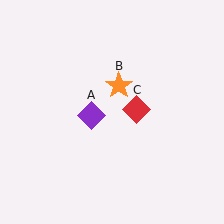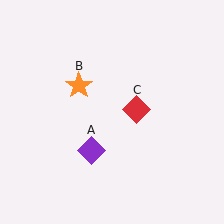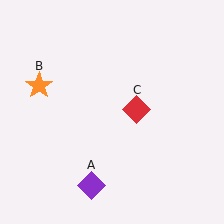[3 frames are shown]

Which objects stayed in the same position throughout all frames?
Red diamond (object C) remained stationary.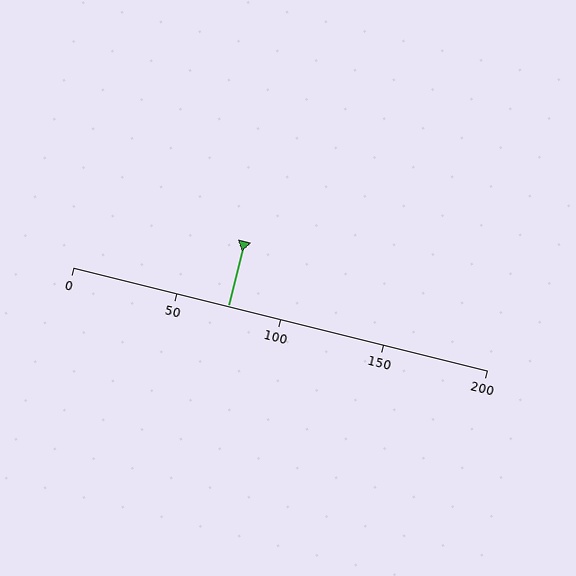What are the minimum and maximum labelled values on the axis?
The axis runs from 0 to 200.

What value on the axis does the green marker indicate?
The marker indicates approximately 75.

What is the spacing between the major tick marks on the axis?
The major ticks are spaced 50 apart.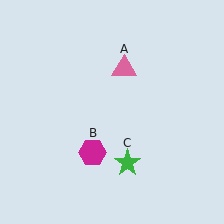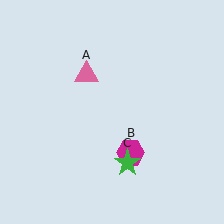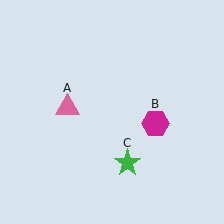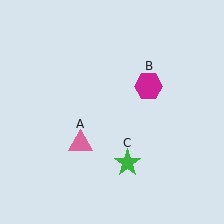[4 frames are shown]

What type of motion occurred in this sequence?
The pink triangle (object A), magenta hexagon (object B) rotated counterclockwise around the center of the scene.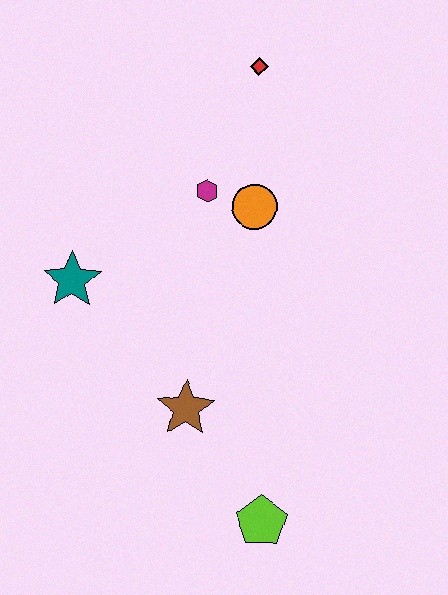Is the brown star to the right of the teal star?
Yes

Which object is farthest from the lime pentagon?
The red diamond is farthest from the lime pentagon.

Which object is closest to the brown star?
The lime pentagon is closest to the brown star.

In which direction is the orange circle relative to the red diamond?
The orange circle is below the red diamond.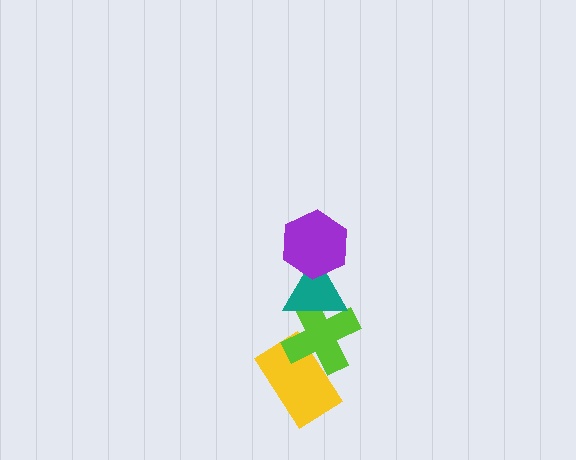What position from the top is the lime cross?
The lime cross is 3rd from the top.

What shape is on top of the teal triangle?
The purple hexagon is on top of the teal triangle.